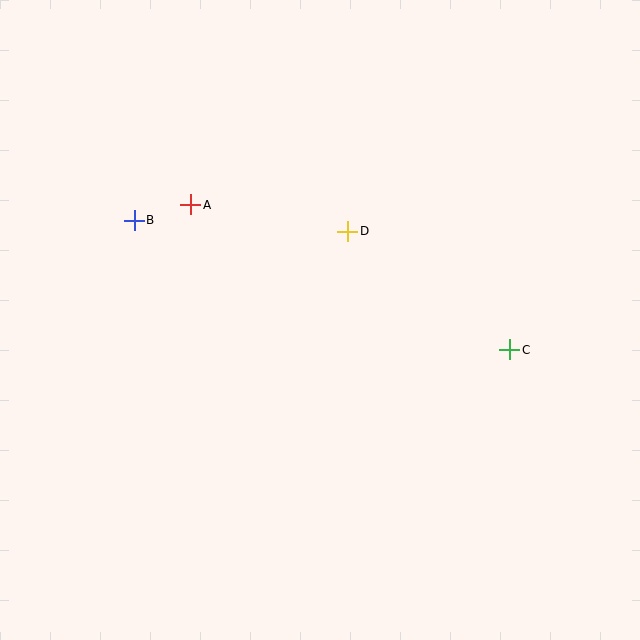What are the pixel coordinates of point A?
Point A is at (191, 205).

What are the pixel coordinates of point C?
Point C is at (510, 350).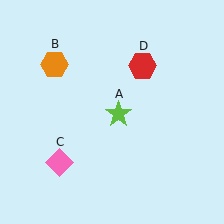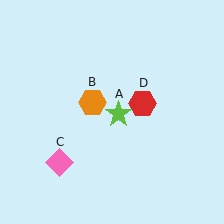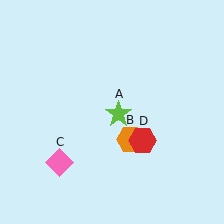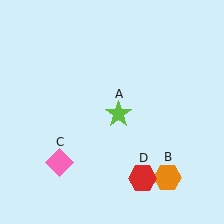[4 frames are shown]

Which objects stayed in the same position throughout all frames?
Lime star (object A) and pink diamond (object C) remained stationary.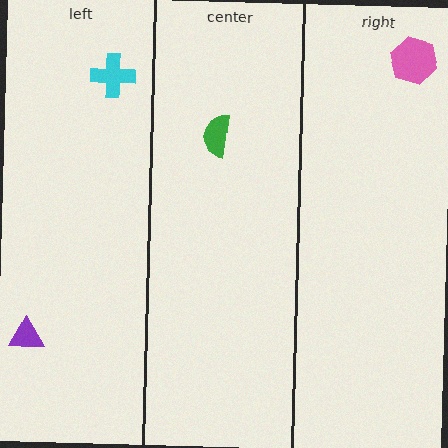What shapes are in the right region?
The pink hexagon.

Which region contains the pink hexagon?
The right region.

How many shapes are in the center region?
1.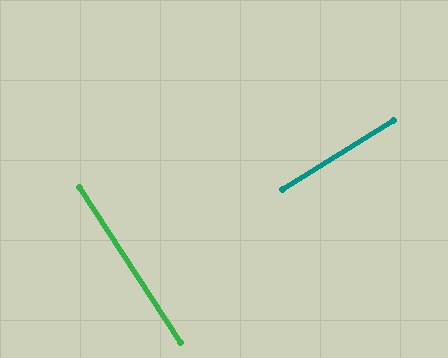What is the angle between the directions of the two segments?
Approximately 89 degrees.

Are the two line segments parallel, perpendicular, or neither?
Perpendicular — they meet at approximately 89°.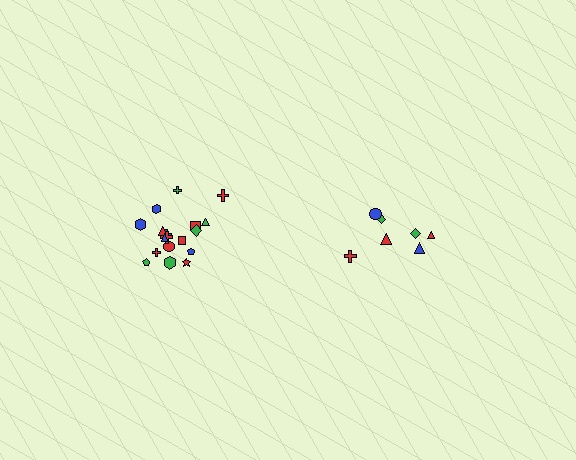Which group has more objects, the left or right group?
The left group.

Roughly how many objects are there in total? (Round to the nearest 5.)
Roughly 25 objects in total.